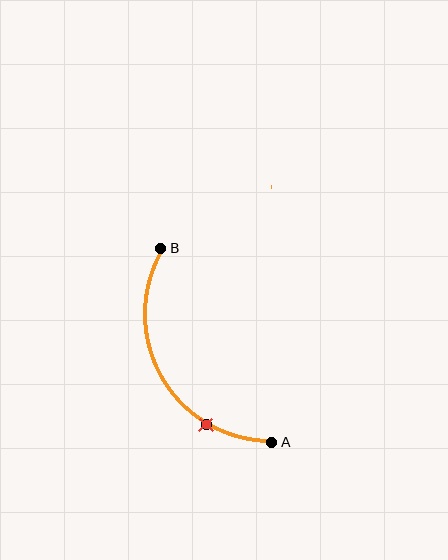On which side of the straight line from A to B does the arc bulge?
The arc bulges to the left of the straight line connecting A and B.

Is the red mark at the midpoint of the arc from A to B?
No. The red mark lies on the arc but is closer to endpoint A. The arc midpoint would be at the point on the curve equidistant along the arc from both A and B.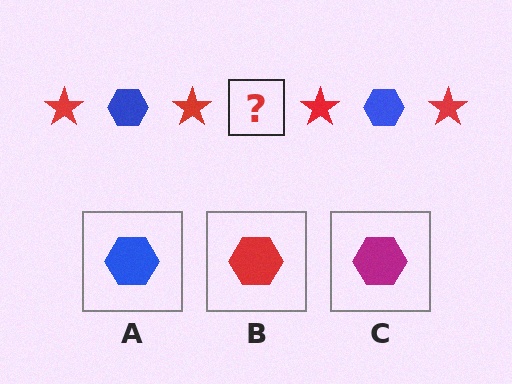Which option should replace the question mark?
Option A.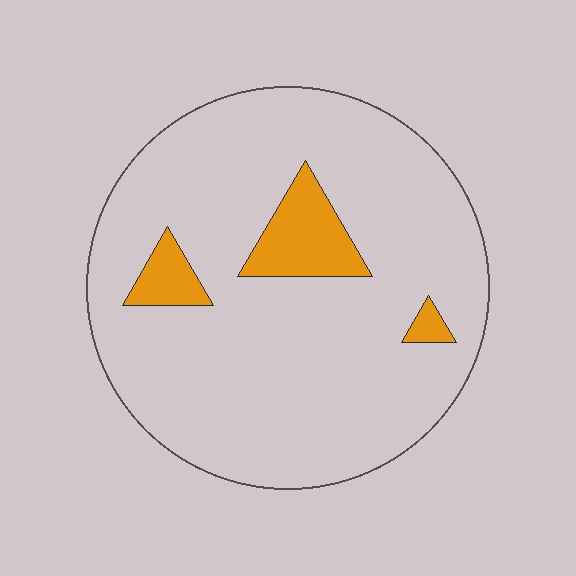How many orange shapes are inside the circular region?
3.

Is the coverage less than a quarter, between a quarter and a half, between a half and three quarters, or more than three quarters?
Less than a quarter.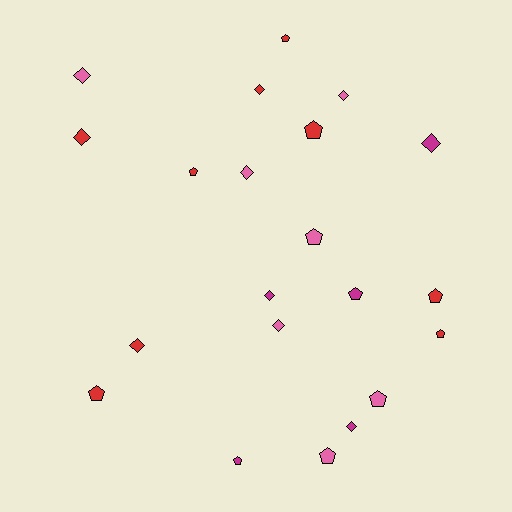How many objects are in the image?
There are 21 objects.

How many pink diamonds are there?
There are 4 pink diamonds.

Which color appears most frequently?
Red, with 9 objects.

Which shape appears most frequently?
Pentagon, with 11 objects.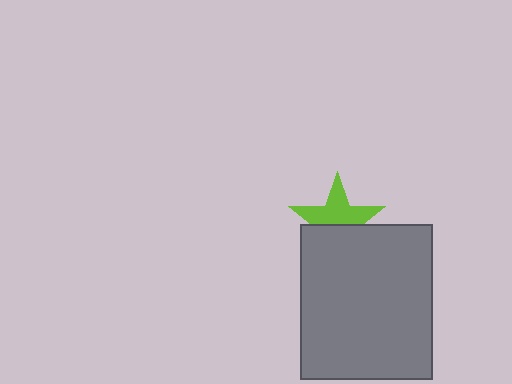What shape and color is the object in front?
The object in front is a gray rectangle.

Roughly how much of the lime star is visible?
About half of it is visible (roughly 56%).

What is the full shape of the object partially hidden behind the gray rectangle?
The partially hidden object is a lime star.